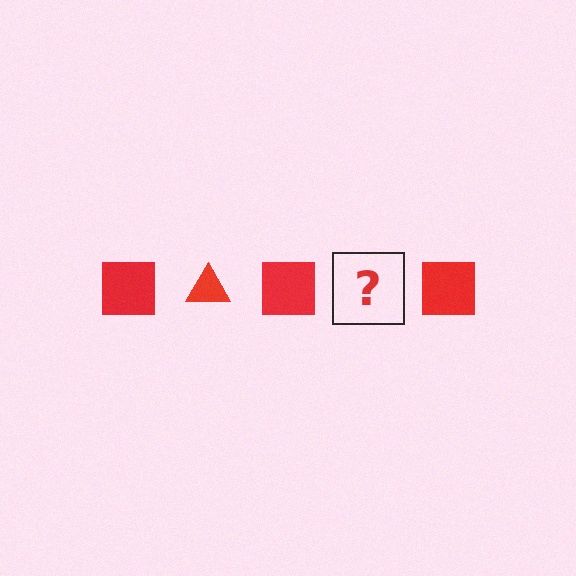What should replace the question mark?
The question mark should be replaced with a red triangle.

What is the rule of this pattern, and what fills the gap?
The rule is that the pattern cycles through square, triangle shapes in red. The gap should be filled with a red triangle.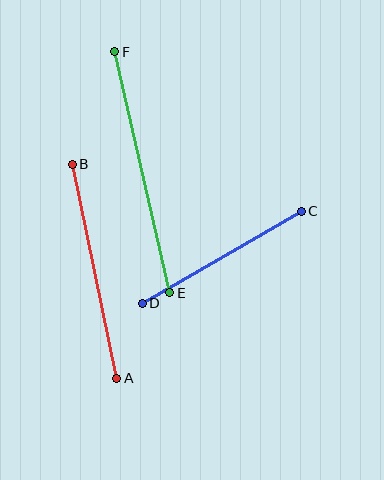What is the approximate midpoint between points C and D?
The midpoint is at approximately (222, 257) pixels.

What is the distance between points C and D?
The distance is approximately 184 pixels.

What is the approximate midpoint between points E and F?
The midpoint is at approximately (142, 172) pixels.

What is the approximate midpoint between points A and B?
The midpoint is at approximately (94, 271) pixels.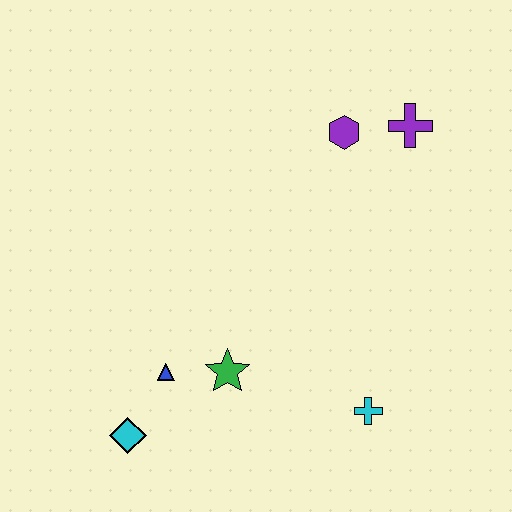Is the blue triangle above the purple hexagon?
No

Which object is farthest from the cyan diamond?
The purple cross is farthest from the cyan diamond.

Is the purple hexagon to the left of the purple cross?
Yes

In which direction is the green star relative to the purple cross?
The green star is below the purple cross.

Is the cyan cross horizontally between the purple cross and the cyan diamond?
Yes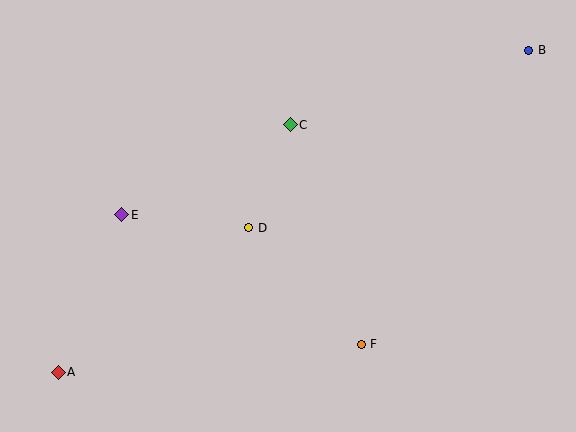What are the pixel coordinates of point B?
Point B is at (529, 50).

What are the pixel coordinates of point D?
Point D is at (249, 228).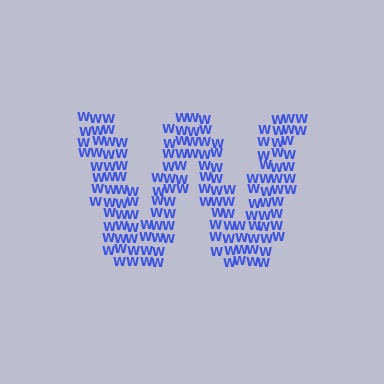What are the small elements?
The small elements are letter W's.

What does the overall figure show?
The overall figure shows the letter W.